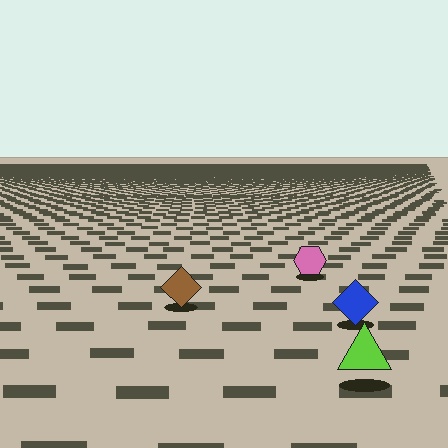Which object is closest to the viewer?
The lime triangle is closest. The texture marks near it are larger and more spread out.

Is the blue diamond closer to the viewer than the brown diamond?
Yes. The blue diamond is closer — you can tell from the texture gradient: the ground texture is coarser near it.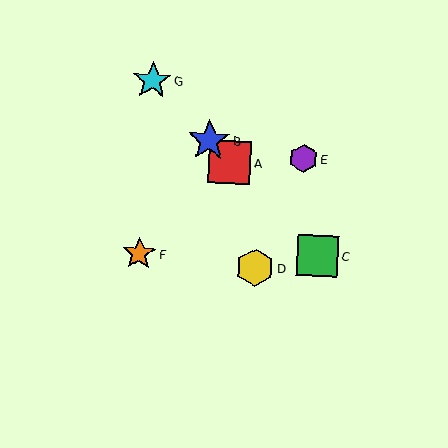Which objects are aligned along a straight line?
Objects A, B, C, G are aligned along a straight line.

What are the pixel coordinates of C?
Object C is at (318, 256).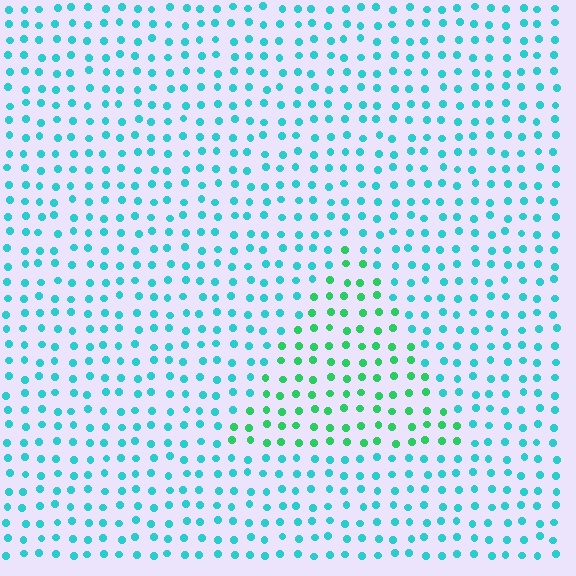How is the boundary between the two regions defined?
The boundary is defined purely by a slight shift in hue (about 40 degrees). Spacing, size, and orientation are identical on both sides.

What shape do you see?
I see a triangle.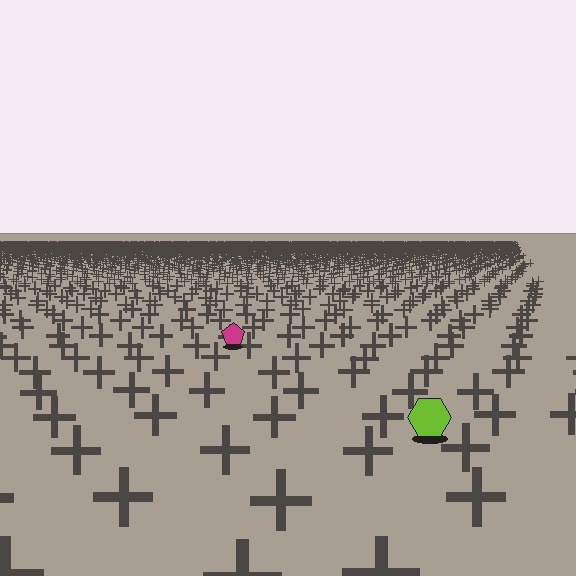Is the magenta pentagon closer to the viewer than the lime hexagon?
No. The lime hexagon is closer — you can tell from the texture gradient: the ground texture is coarser near it.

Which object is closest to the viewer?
The lime hexagon is closest. The texture marks near it are larger and more spread out.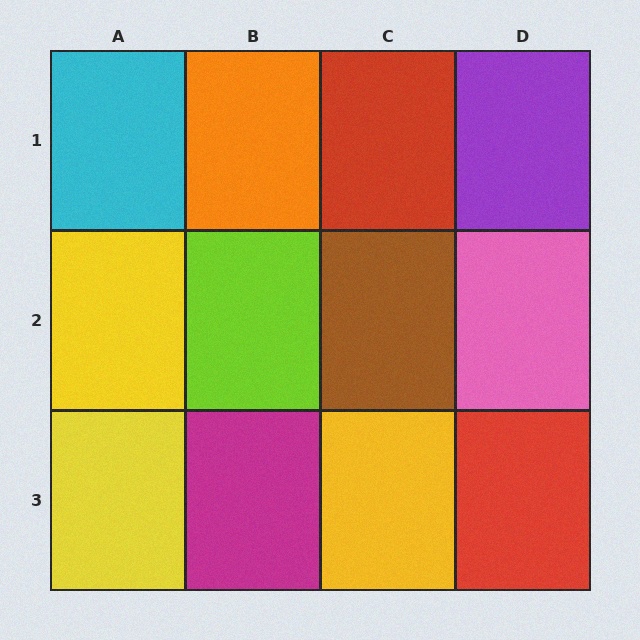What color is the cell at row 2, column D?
Pink.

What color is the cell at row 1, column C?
Red.